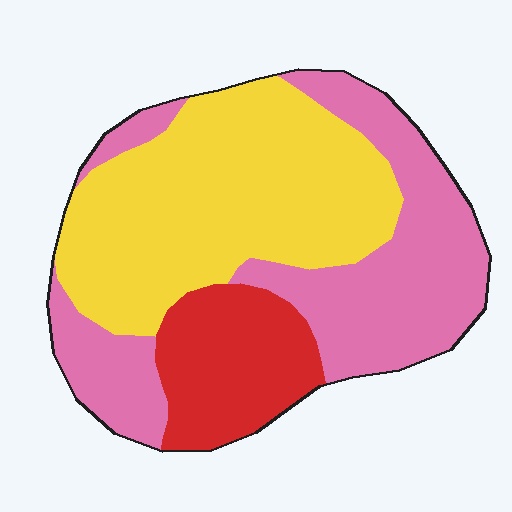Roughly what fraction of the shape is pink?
Pink takes up about three eighths (3/8) of the shape.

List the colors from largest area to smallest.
From largest to smallest: yellow, pink, red.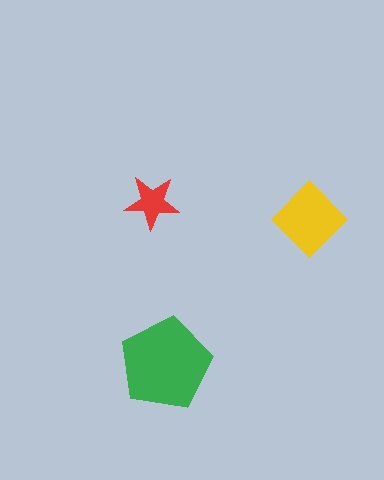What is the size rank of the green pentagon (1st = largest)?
1st.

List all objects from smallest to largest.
The red star, the yellow diamond, the green pentagon.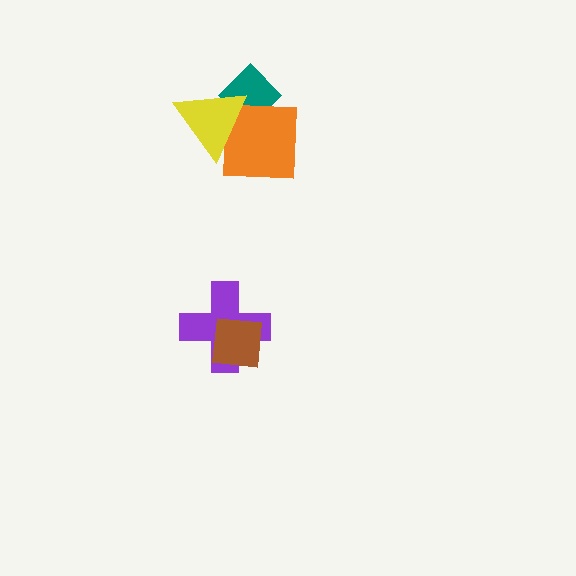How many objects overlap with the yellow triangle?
2 objects overlap with the yellow triangle.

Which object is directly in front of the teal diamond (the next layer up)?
The orange square is directly in front of the teal diamond.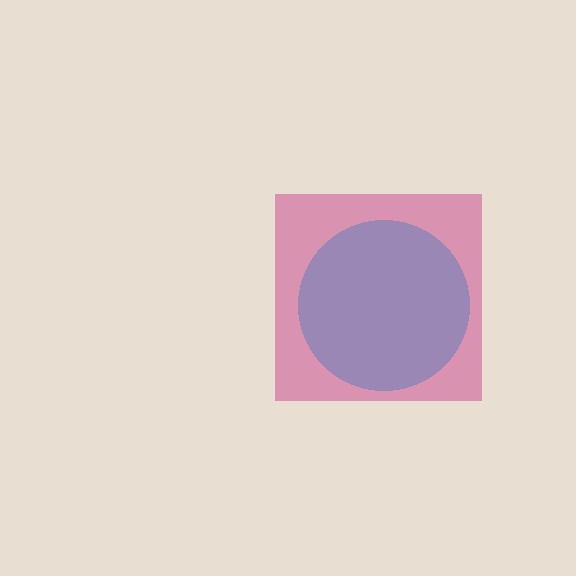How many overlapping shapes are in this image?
There are 2 overlapping shapes in the image.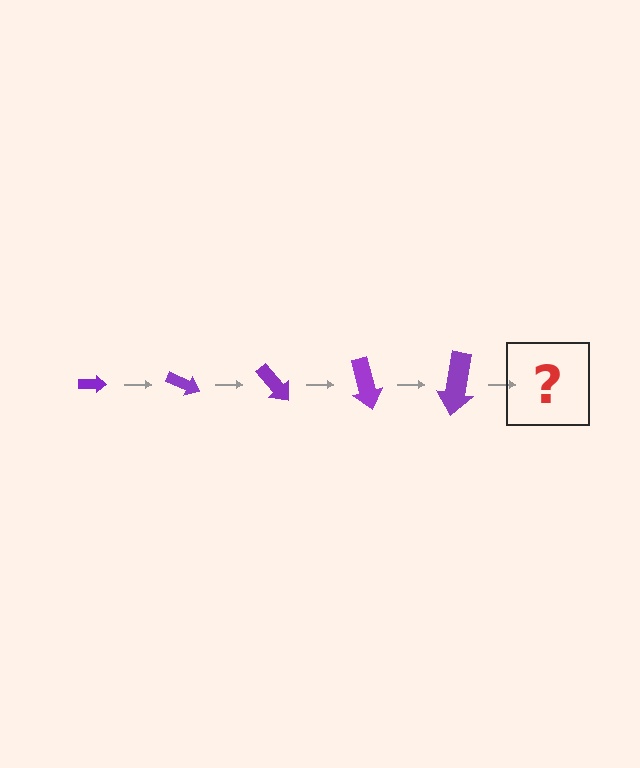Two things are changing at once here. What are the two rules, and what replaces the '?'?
The two rules are that the arrow grows larger each step and it rotates 25 degrees each step. The '?' should be an arrow, larger than the previous one and rotated 125 degrees from the start.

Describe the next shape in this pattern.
It should be an arrow, larger than the previous one and rotated 125 degrees from the start.